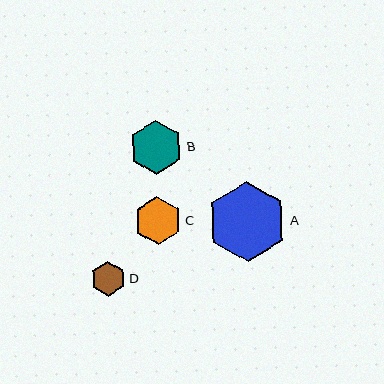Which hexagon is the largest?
Hexagon A is the largest with a size of approximately 80 pixels.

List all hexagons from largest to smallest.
From largest to smallest: A, B, C, D.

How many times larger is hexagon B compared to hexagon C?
Hexagon B is approximately 1.1 times the size of hexagon C.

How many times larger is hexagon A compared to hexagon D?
Hexagon A is approximately 2.3 times the size of hexagon D.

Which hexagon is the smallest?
Hexagon D is the smallest with a size of approximately 35 pixels.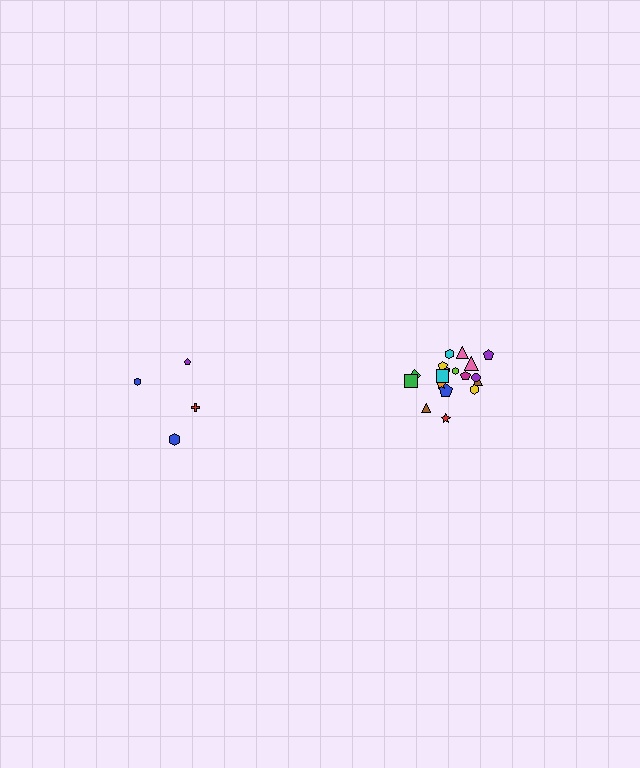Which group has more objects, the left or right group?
The right group.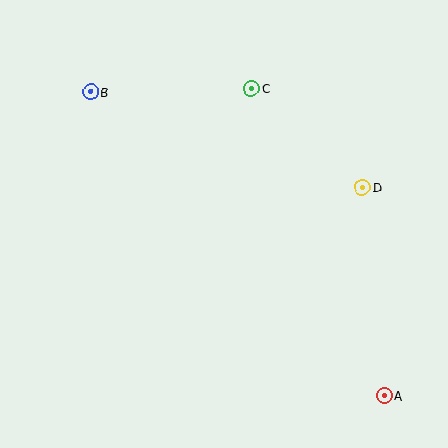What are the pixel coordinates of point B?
Point B is at (91, 92).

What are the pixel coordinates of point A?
Point A is at (384, 395).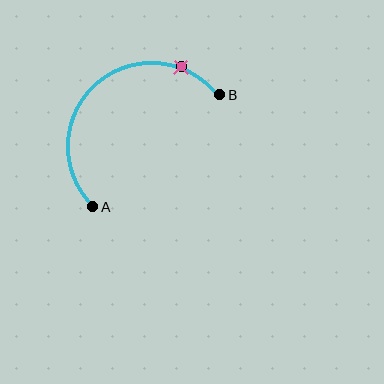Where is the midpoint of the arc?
The arc midpoint is the point on the curve farthest from the straight line joining A and B. It sits above and to the left of that line.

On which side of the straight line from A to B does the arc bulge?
The arc bulges above and to the left of the straight line connecting A and B.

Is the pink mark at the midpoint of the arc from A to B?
No. The pink mark lies on the arc but is closer to endpoint B. The arc midpoint would be at the point on the curve equidistant along the arc from both A and B.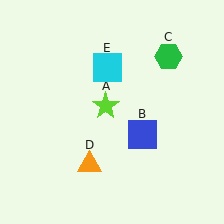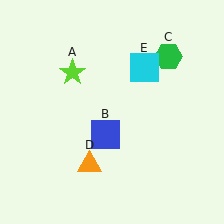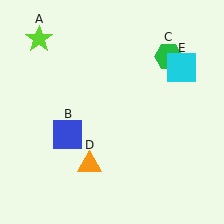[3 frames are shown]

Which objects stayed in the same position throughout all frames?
Green hexagon (object C) and orange triangle (object D) remained stationary.